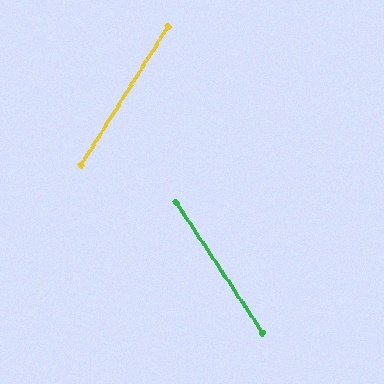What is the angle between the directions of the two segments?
Approximately 66 degrees.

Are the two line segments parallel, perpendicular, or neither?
Neither parallel nor perpendicular — they differ by about 66°.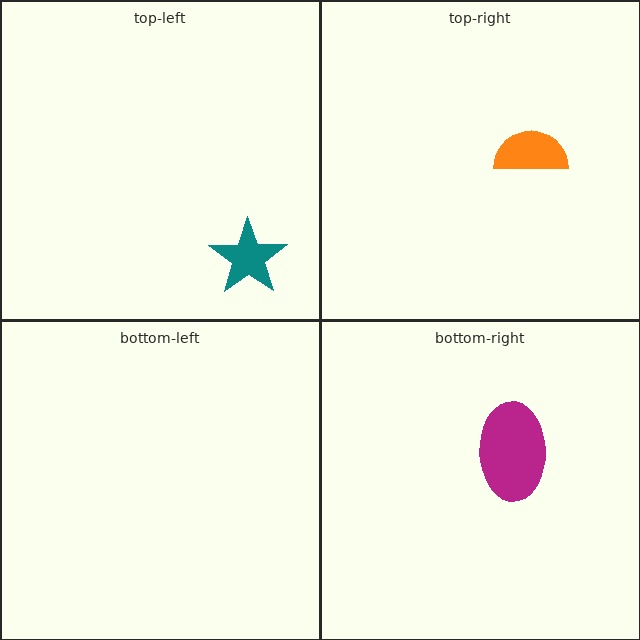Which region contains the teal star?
The top-left region.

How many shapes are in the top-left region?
1.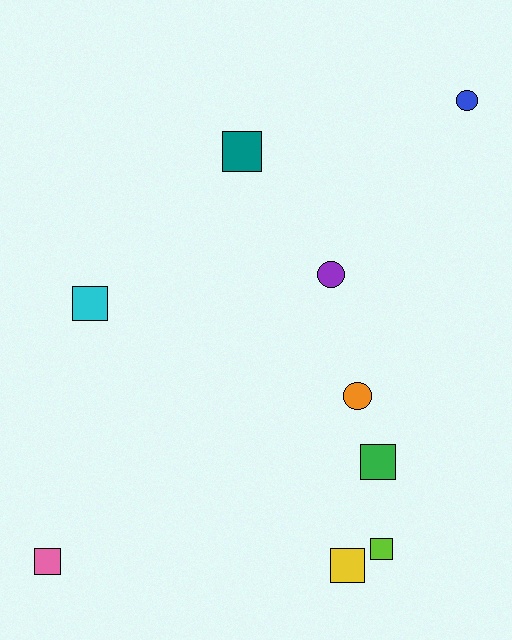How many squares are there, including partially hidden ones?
There are 6 squares.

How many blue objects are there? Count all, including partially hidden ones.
There is 1 blue object.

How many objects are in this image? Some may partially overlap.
There are 9 objects.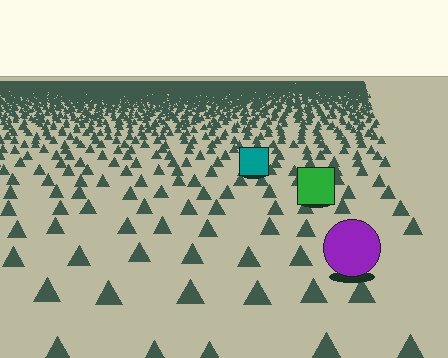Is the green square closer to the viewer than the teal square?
Yes. The green square is closer — you can tell from the texture gradient: the ground texture is coarser near it.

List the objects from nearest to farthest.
From nearest to farthest: the purple circle, the green square, the teal square.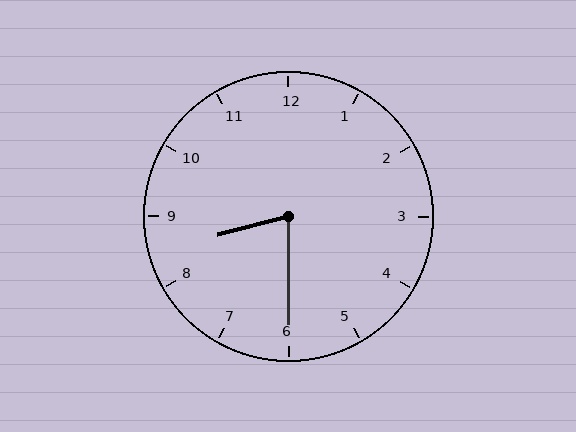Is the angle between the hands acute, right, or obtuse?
It is acute.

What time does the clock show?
8:30.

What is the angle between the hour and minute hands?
Approximately 75 degrees.